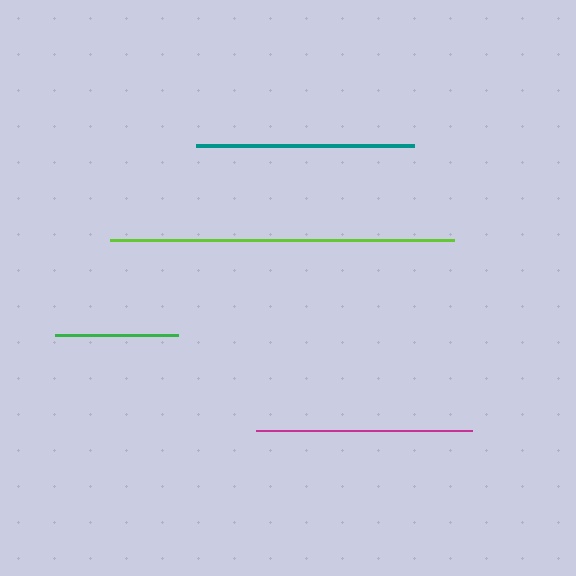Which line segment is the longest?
The lime line is the longest at approximately 343 pixels.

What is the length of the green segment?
The green segment is approximately 122 pixels long.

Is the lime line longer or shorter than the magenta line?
The lime line is longer than the magenta line.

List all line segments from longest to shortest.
From longest to shortest: lime, teal, magenta, green.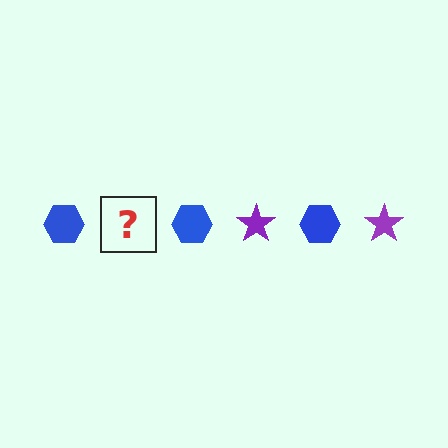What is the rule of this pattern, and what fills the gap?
The rule is that the pattern alternates between blue hexagon and purple star. The gap should be filled with a purple star.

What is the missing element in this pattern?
The missing element is a purple star.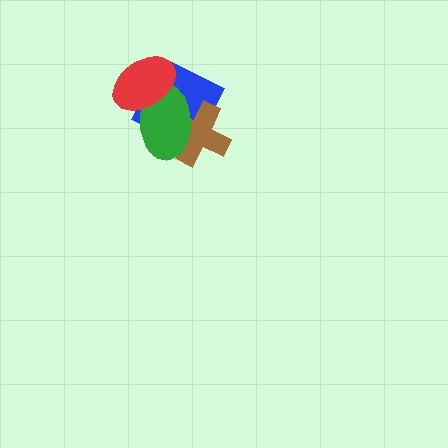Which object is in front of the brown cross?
The green ellipse is in front of the brown cross.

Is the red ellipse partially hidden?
No, no other shape covers it.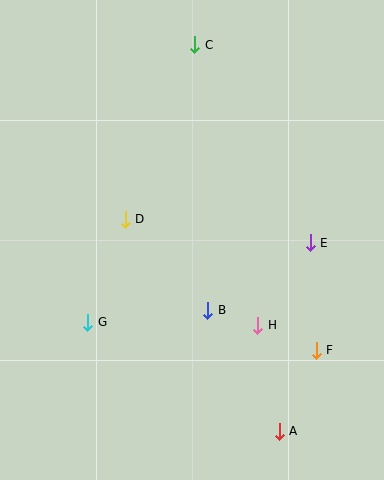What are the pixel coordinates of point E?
Point E is at (310, 243).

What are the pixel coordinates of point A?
Point A is at (279, 431).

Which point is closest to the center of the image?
Point D at (125, 219) is closest to the center.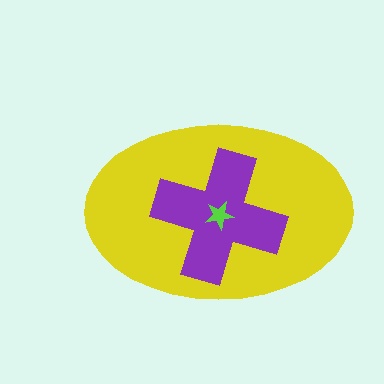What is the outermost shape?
The yellow ellipse.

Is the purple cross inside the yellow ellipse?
Yes.